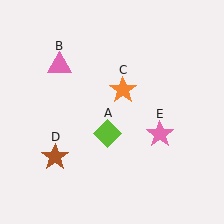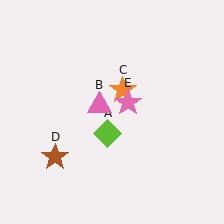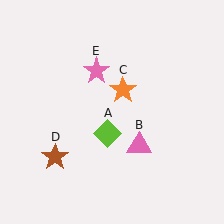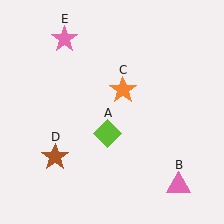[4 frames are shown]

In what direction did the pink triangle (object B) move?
The pink triangle (object B) moved down and to the right.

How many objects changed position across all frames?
2 objects changed position: pink triangle (object B), pink star (object E).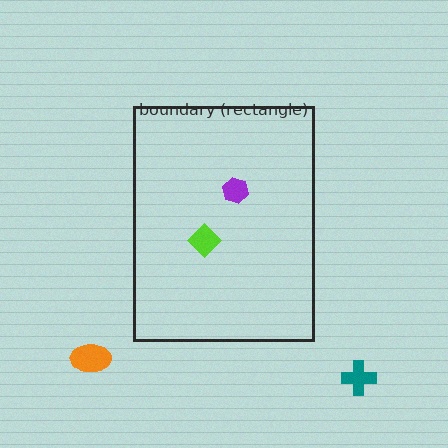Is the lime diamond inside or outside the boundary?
Inside.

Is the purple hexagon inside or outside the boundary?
Inside.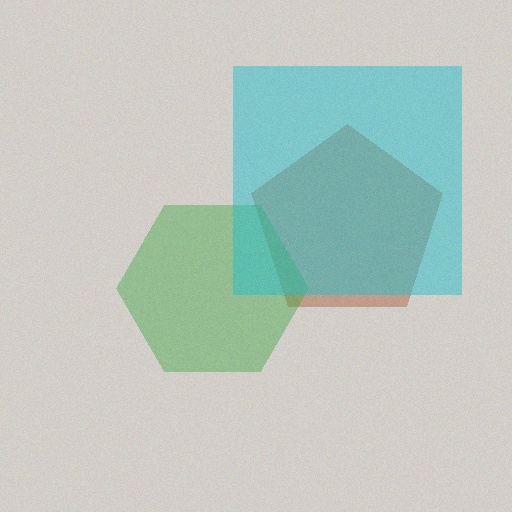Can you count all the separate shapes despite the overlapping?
Yes, there are 3 separate shapes.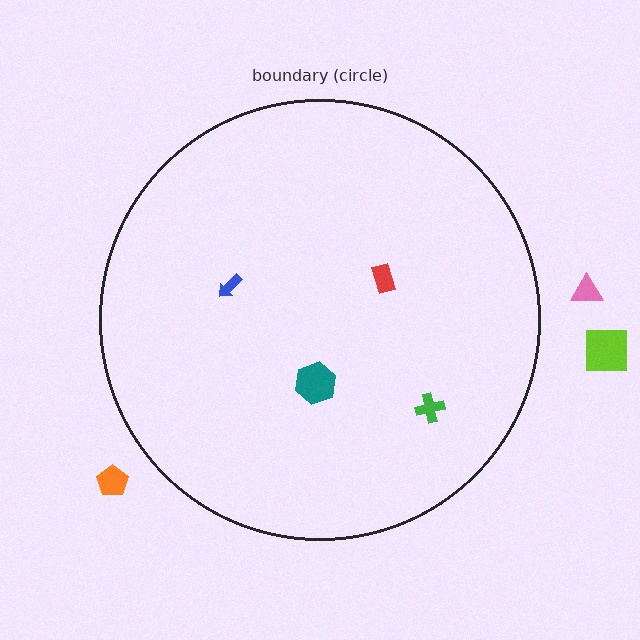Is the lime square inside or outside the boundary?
Outside.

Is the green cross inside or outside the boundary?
Inside.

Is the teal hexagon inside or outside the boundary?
Inside.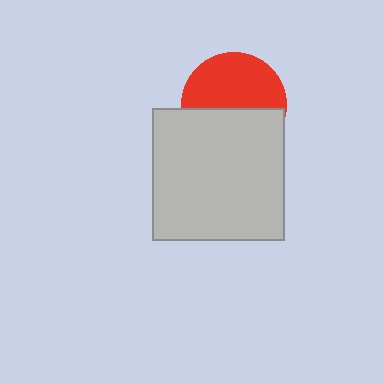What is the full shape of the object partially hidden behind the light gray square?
The partially hidden object is a red circle.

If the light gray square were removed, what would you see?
You would see the complete red circle.